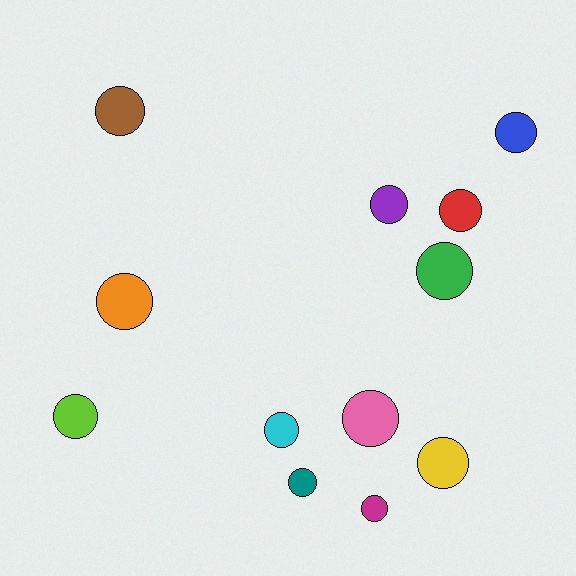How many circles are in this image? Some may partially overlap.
There are 12 circles.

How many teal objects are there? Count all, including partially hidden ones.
There is 1 teal object.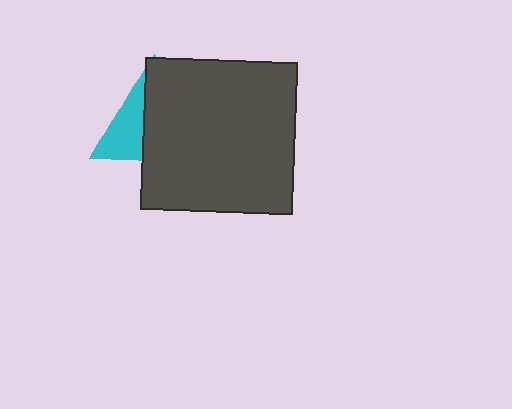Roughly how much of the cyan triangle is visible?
A small part of it is visible (roughly 36%).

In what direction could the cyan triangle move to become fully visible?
The cyan triangle could move left. That would shift it out from behind the dark gray square entirely.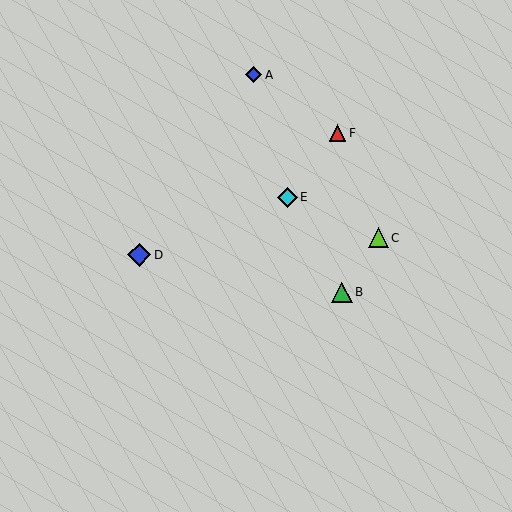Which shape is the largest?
The blue diamond (labeled D) is the largest.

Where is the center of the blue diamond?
The center of the blue diamond is at (254, 75).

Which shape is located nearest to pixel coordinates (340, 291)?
The green triangle (labeled B) at (342, 292) is nearest to that location.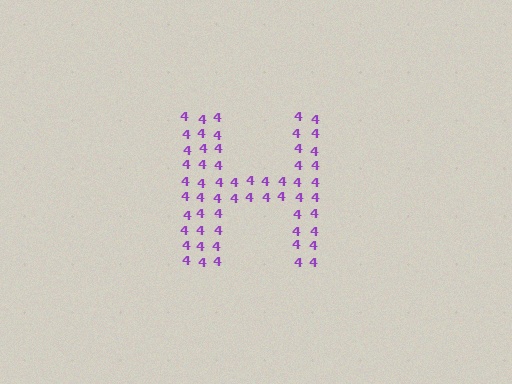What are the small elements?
The small elements are digit 4's.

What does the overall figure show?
The overall figure shows the letter H.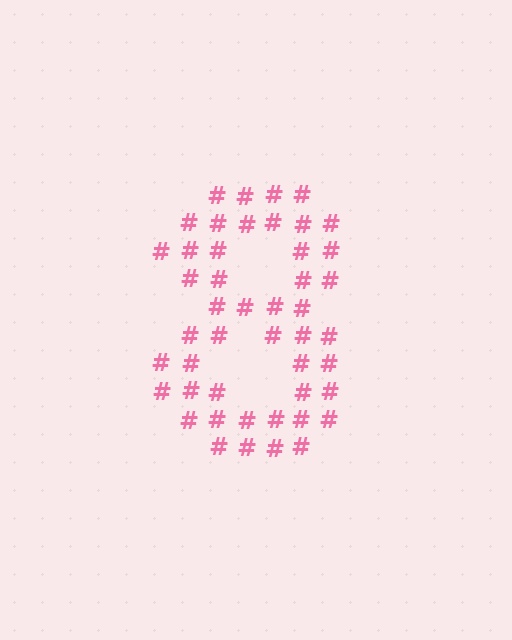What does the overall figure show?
The overall figure shows the digit 8.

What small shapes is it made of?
It is made of small hash symbols.